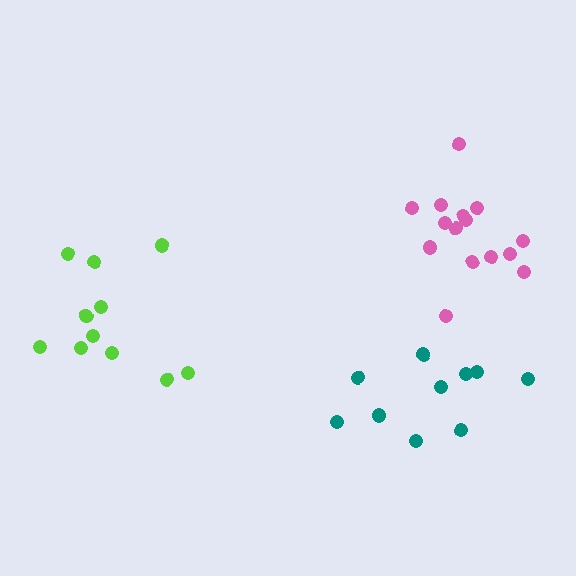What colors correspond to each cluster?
The clusters are colored: lime, teal, pink.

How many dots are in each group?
Group 1: 11 dots, Group 2: 10 dots, Group 3: 15 dots (36 total).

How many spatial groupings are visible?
There are 3 spatial groupings.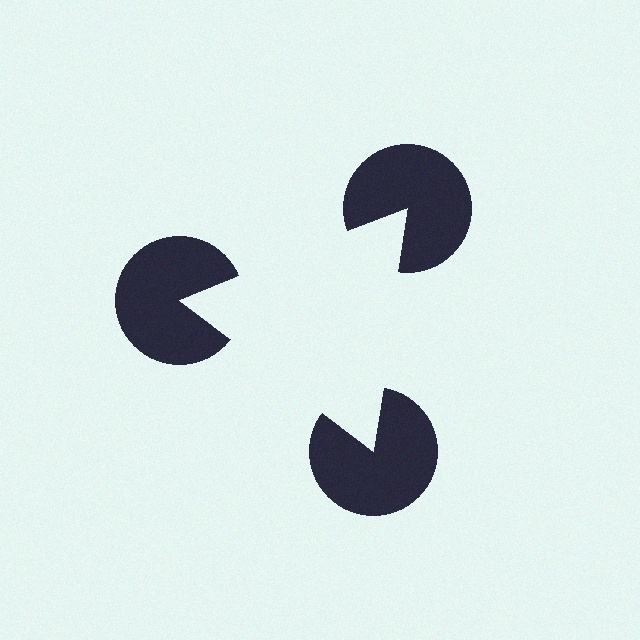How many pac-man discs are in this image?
There are 3 — one at each vertex of the illusory triangle.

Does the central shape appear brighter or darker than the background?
It typically appears slightly brighter than the background, even though no actual brightness change is drawn.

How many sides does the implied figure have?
3 sides.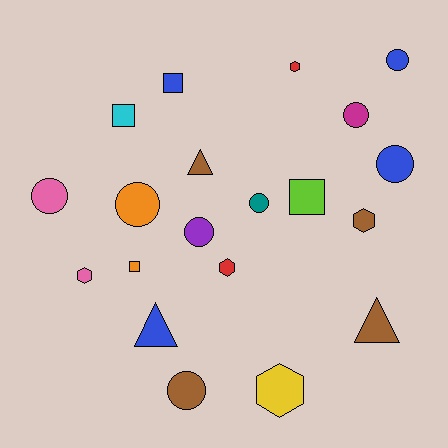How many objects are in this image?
There are 20 objects.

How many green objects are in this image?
There are no green objects.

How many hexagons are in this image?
There are 5 hexagons.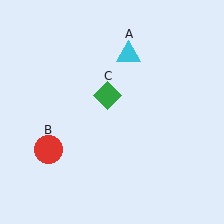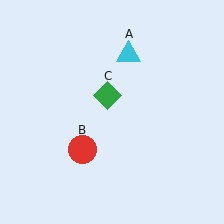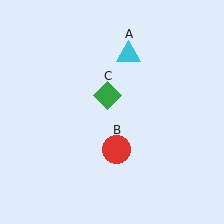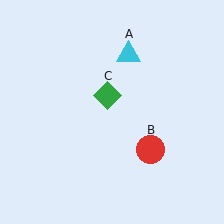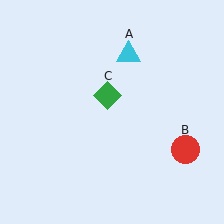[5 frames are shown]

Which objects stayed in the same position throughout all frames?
Cyan triangle (object A) and green diamond (object C) remained stationary.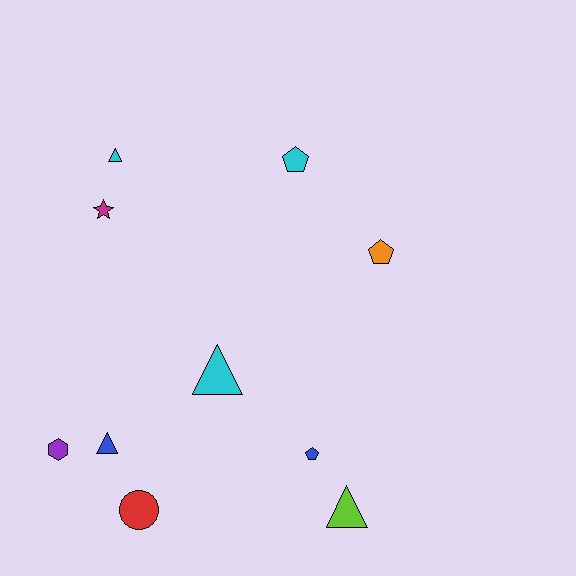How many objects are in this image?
There are 10 objects.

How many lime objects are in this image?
There is 1 lime object.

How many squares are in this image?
There are no squares.